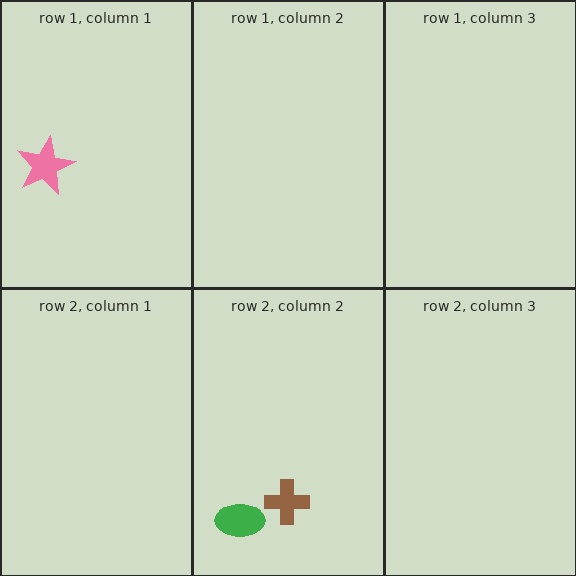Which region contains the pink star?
The row 1, column 1 region.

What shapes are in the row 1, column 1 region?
The pink star.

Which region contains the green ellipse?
The row 2, column 2 region.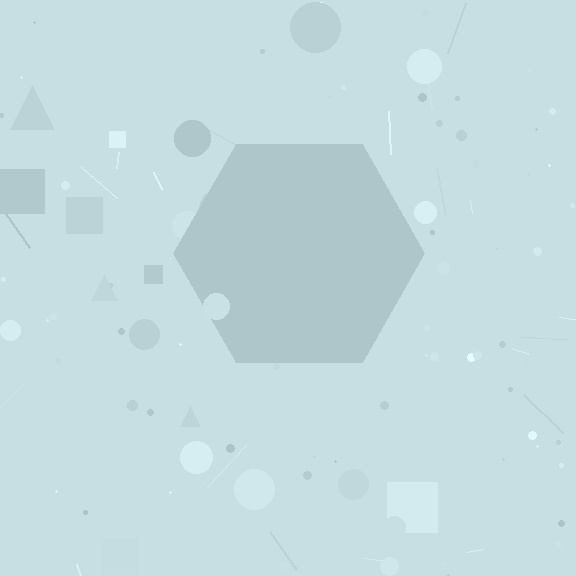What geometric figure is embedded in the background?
A hexagon is embedded in the background.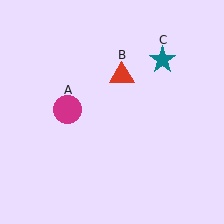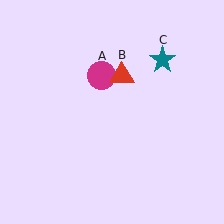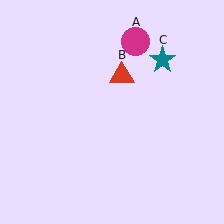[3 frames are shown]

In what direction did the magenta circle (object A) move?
The magenta circle (object A) moved up and to the right.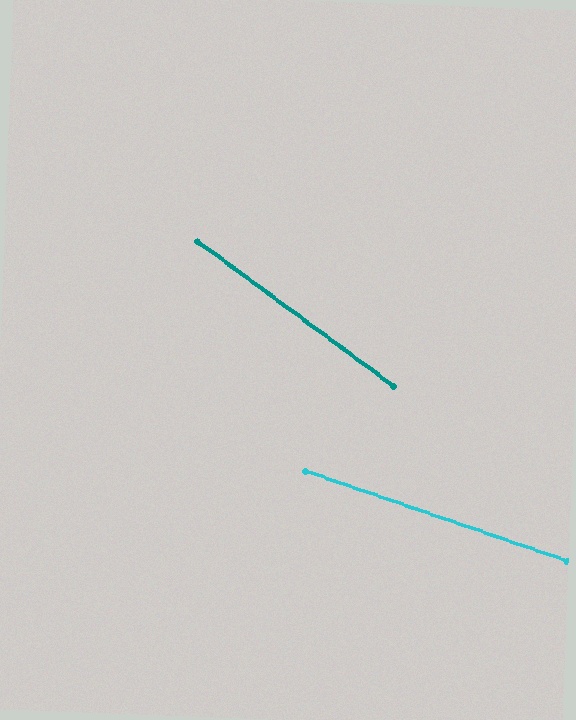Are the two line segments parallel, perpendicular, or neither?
Neither parallel nor perpendicular — they differ by about 18°.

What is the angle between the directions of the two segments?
Approximately 18 degrees.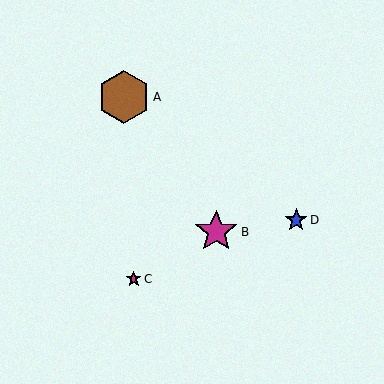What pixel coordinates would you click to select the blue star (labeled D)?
Click at (296, 220) to select the blue star D.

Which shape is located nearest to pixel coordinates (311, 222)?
The blue star (labeled D) at (296, 220) is nearest to that location.